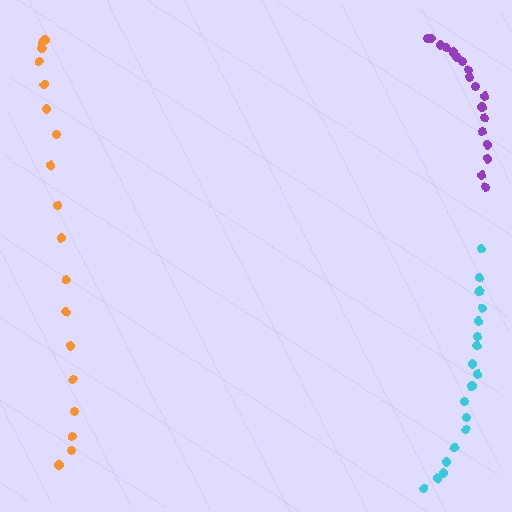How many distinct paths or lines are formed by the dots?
There are 3 distinct paths.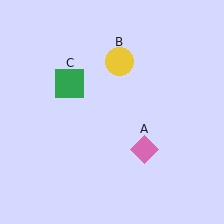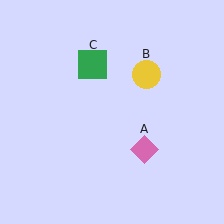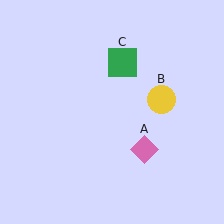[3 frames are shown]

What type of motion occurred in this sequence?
The yellow circle (object B), green square (object C) rotated clockwise around the center of the scene.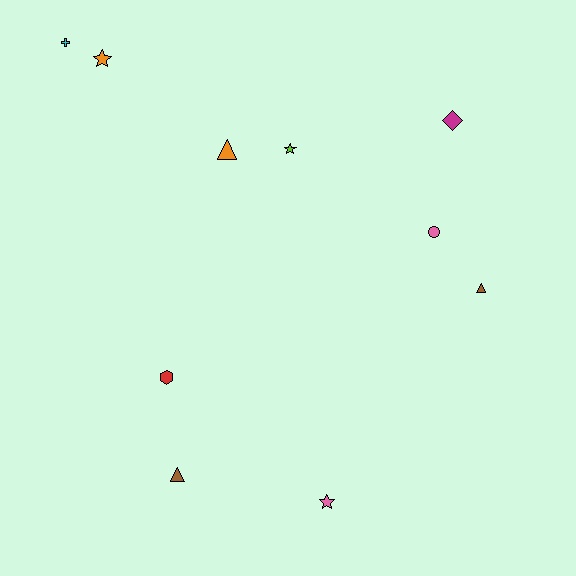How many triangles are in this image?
There are 3 triangles.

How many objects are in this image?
There are 10 objects.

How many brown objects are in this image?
There are 2 brown objects.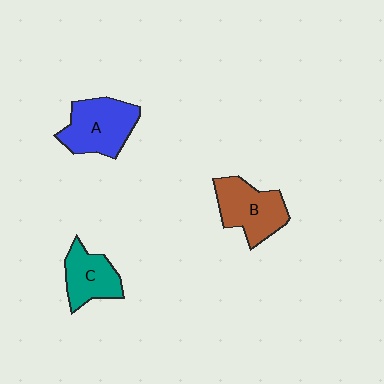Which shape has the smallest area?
Shape C (teal).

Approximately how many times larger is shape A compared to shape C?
Approximately 1.3 times.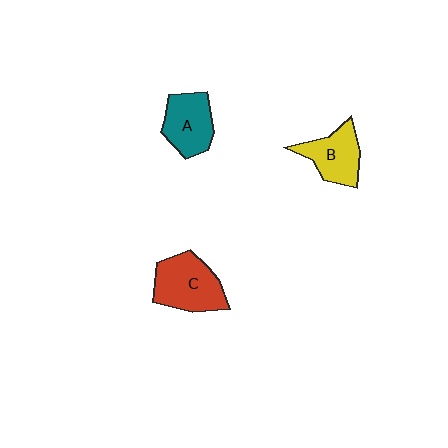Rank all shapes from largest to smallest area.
From largest to smallest: C (red), A (teal), B (yellow).